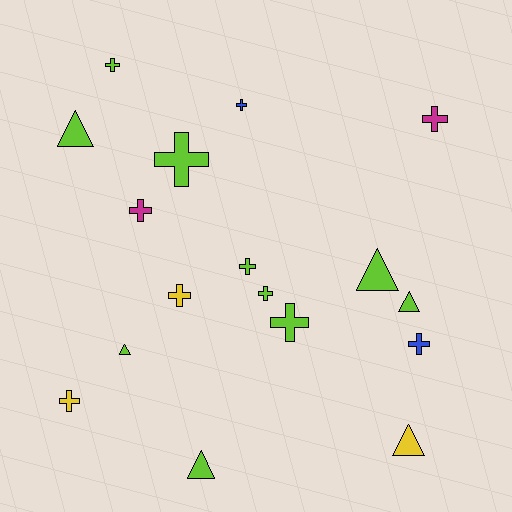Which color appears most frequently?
Lime, with 10 objects.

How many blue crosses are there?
There are 2 blue crosses.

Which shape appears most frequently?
Cross, with 11 objects.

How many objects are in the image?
There are 17 objects.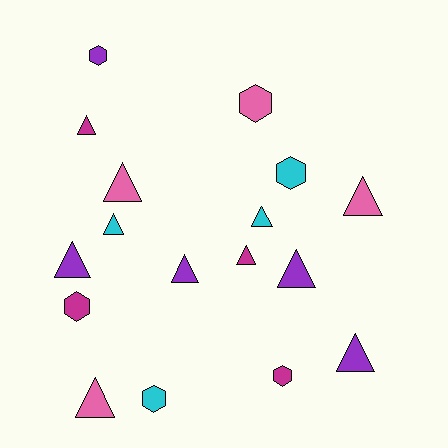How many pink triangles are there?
There are 3 pink triangles.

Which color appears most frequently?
Purple, with 5 objects.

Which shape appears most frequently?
Triangle, with 11 objects.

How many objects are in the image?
There are 17 objects.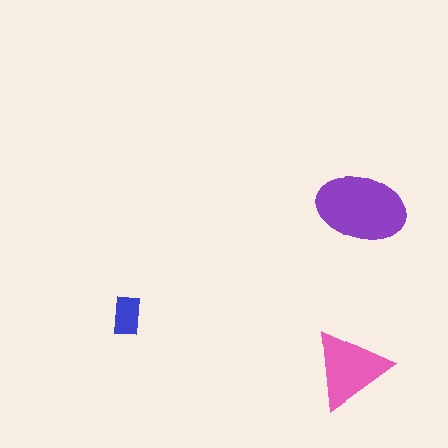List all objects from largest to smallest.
The purple ellipse, the pink triangle, the blue rectangle.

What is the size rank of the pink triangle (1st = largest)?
2nd.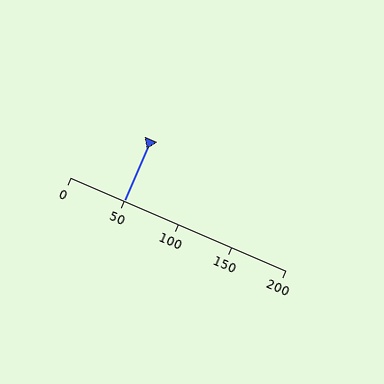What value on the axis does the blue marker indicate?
The marker indicates approximately 50.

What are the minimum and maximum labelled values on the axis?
The axis runs from 0 to 200.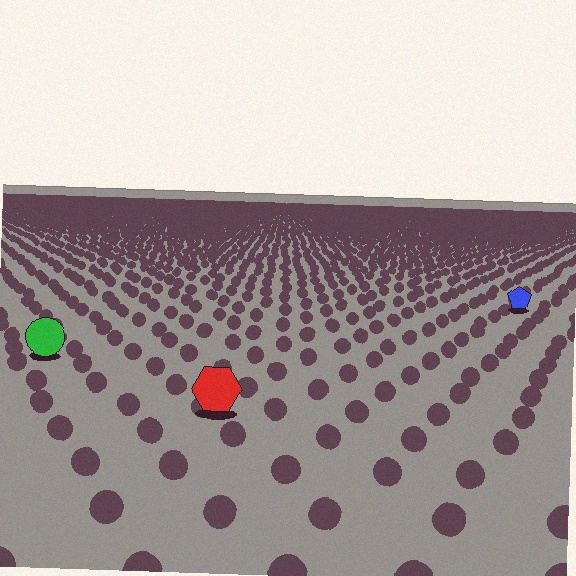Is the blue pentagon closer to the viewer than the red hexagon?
No. The red hexagon is closer — you can tell from the texture gradient: the ground texture is coarser near it.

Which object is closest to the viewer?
The red hexagon is closest. The texture marks near it are larger and more spread out.